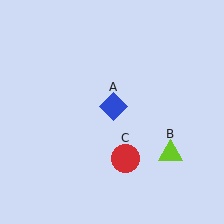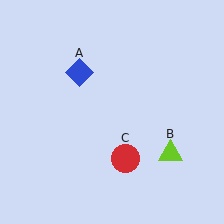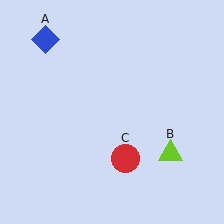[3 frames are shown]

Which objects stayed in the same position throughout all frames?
Lime triangle (object B) and red circle (object C) remained stationary.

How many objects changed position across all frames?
1 object changed position: blue diamond (object A).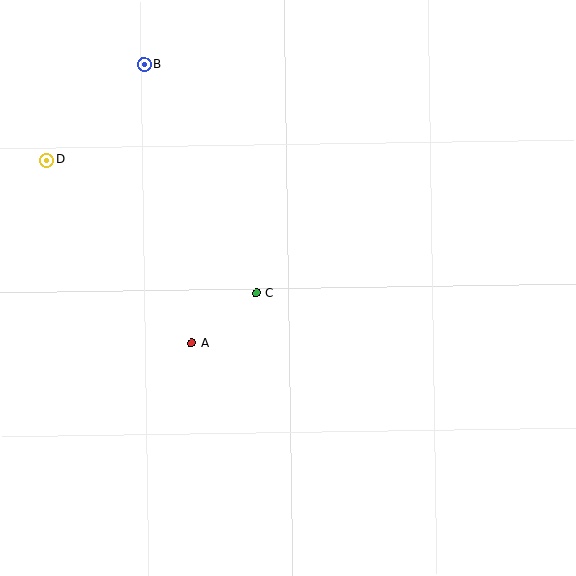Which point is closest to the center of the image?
Point C at (256, 293) is closest to the center.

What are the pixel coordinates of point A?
Point A is at (192, 343).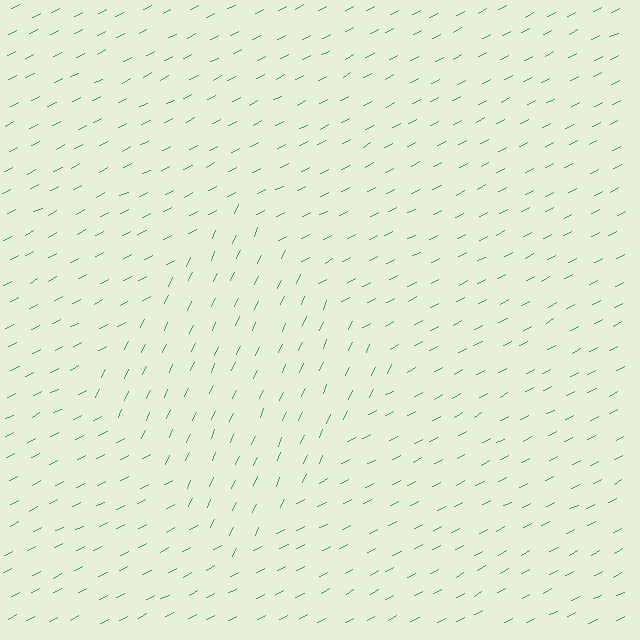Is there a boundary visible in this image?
Yes, there is a texture boundary formed by a change in line orientation.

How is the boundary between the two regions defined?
The boundary is defined purely by a change in line orientation (approximately 38 degrees difference). All lines are the same color and thickness.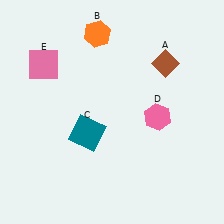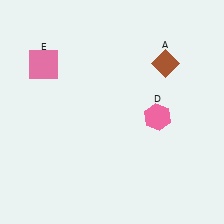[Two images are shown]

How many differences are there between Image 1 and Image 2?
There are 2 differences between the two images.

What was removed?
The orange hexagon (B), the teal square (C) were removed in Image 2.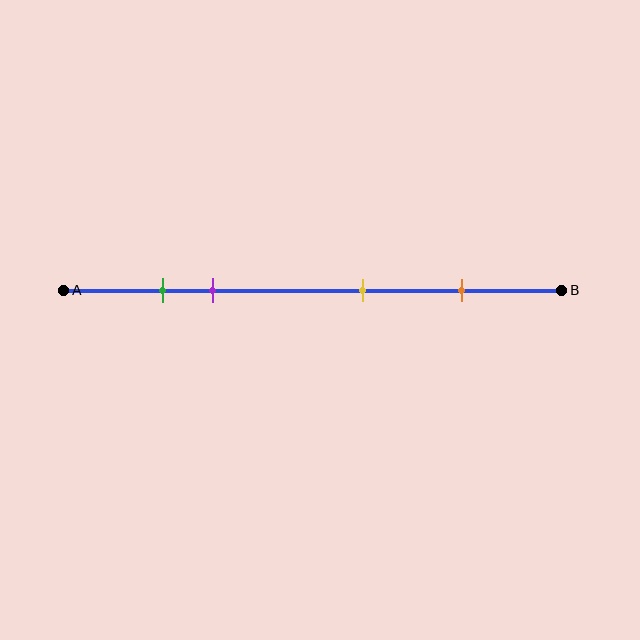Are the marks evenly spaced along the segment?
No, the marks are not evenly spaced.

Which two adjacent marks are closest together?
The green and purple marks are the closest adjacent pair.